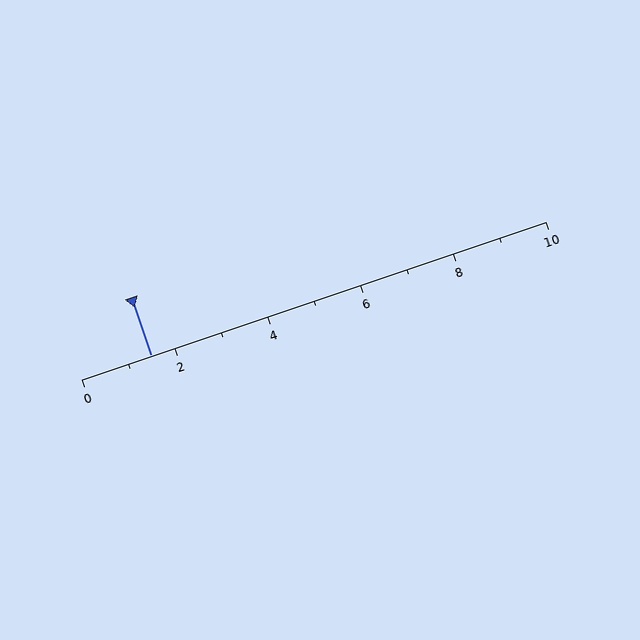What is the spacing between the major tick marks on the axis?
The major ticks are spaced 2 apart.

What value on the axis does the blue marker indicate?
The marker indicates approximately 1.5.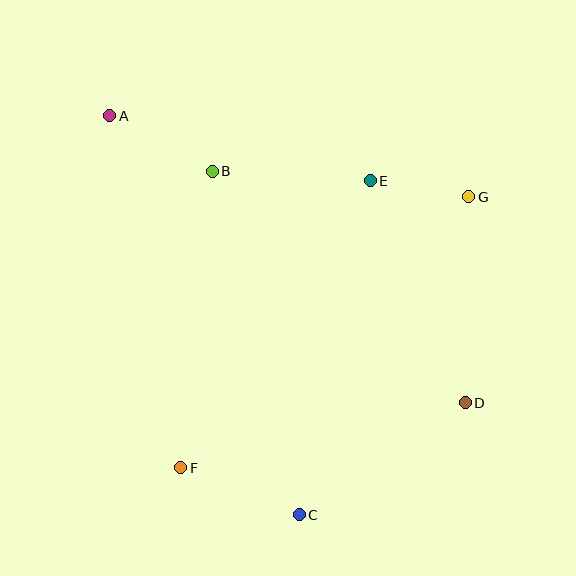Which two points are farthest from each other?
Points A and D are farthest from each other.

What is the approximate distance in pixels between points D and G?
The distance between D and G is approximately 206 pixels.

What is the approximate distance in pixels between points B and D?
The distance between B and D is approximately 343 pixels.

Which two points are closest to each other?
Points E and G are closest to each other.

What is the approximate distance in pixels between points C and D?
The distance between C and D is approximately 200 pixels.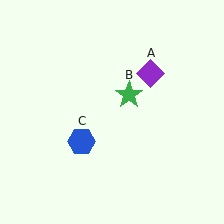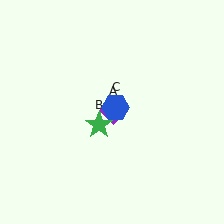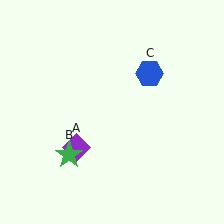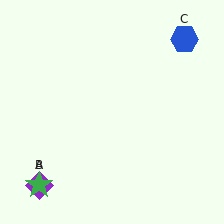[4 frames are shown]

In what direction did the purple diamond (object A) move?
The purple diamond (object A) moved down and to the left.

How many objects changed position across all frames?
3 objects changed position: purple diamond (object A), green star (object B), blue hexagon (object C).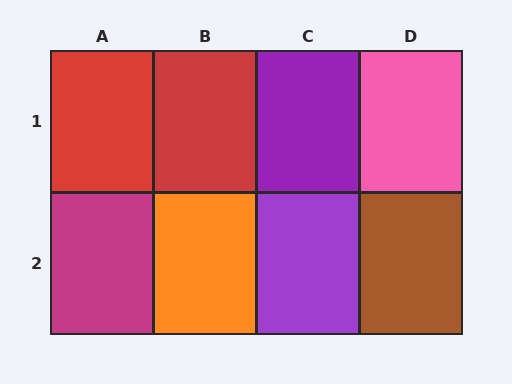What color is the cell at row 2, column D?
Brown.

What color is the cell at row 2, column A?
Magenta.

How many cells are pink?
1 cell is pink.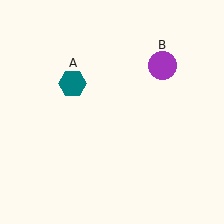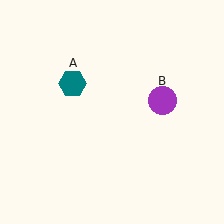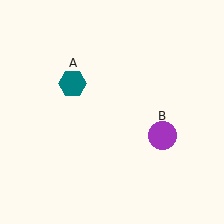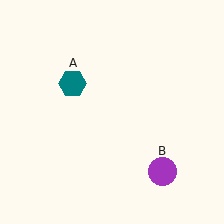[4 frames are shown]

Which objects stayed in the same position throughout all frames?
Teal hexagon (object A) remained stationary.